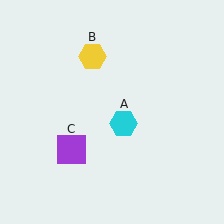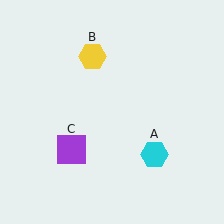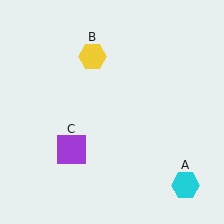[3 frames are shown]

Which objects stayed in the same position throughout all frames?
Yellow hexagon (object B) and purple square (object C) remained stationary.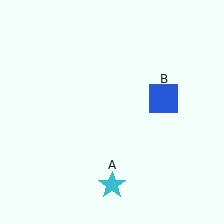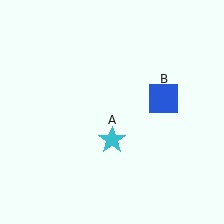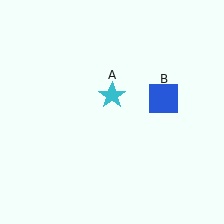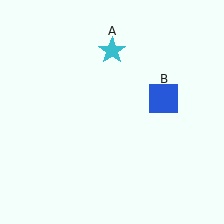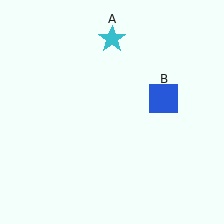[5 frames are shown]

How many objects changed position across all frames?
1 object changed position: cyan star (object A).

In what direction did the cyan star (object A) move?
The cyan star (object A) moved up.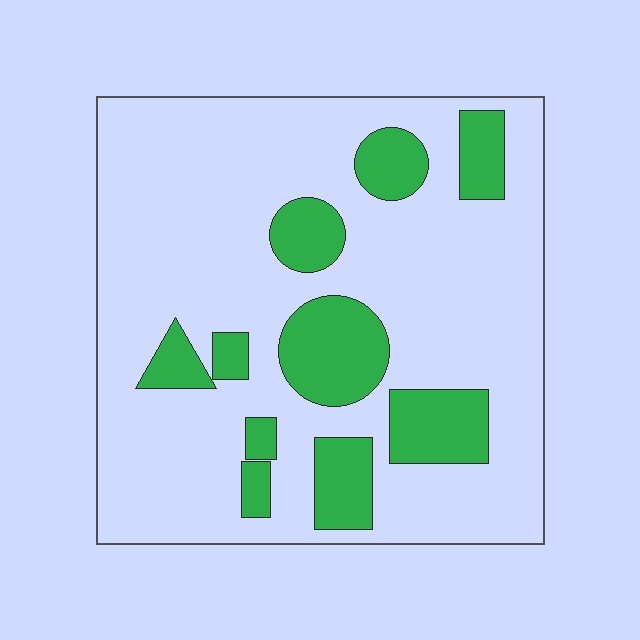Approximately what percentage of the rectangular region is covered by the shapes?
Approximately 20%.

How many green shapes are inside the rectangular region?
10.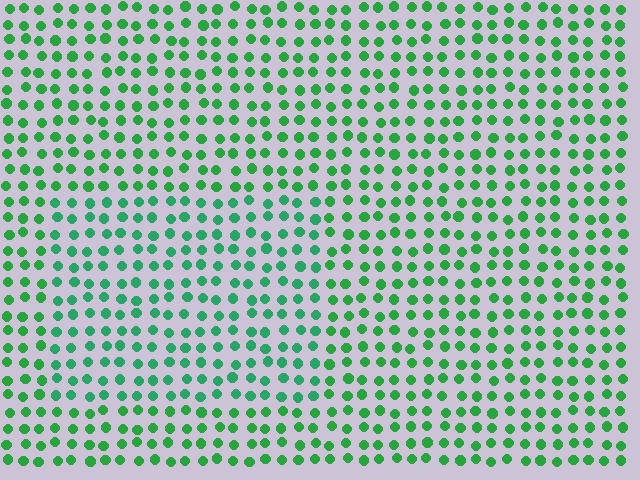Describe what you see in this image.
The image is filled with small green elements in a uniform arrangement. A rectangle-shaped region is visible where the elements are tinted to a slightly different hue, forming a subtle color boundary.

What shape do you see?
I see a rectangle.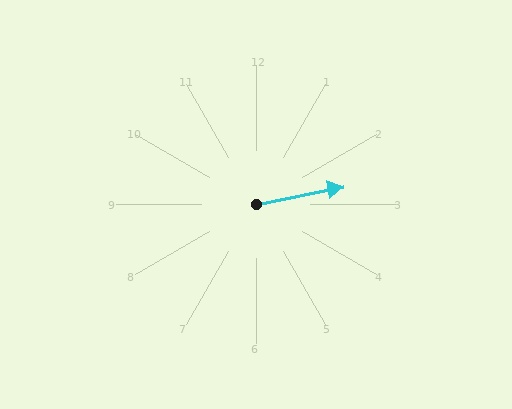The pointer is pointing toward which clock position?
Roughly 3 o'clock.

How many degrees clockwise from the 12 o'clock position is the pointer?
Approximately 78 degrees.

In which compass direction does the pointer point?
East.